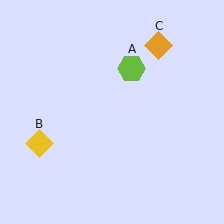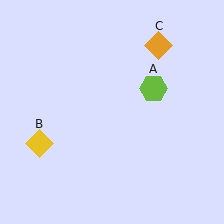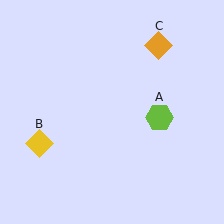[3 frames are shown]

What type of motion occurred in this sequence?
The lime hexagon (object A) rotated clockwise around the center of the scene.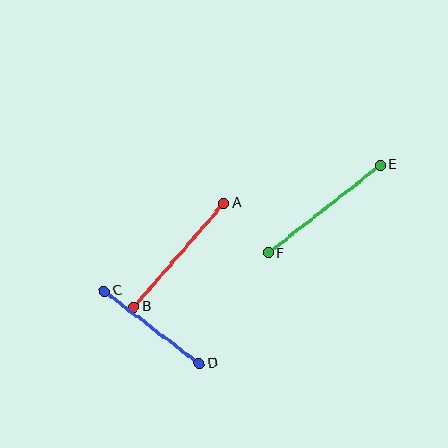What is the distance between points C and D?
The distance is approximately 119 pixels.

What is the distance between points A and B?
The distance is approximately 138 pixels.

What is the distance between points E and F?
The distance is approximately 142 pixels.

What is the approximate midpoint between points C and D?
The midpoint is at approximately (152, 327) pixels.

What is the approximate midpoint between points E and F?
The midpoint is at approximately (324, 209) pixels.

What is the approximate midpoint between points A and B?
The midpoint is at approximately (179, 255) pixels.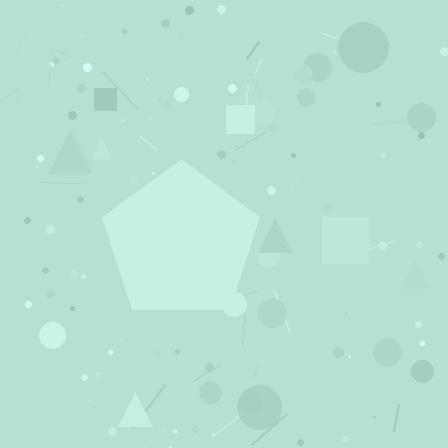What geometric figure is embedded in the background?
A pentagon is embedded in the background.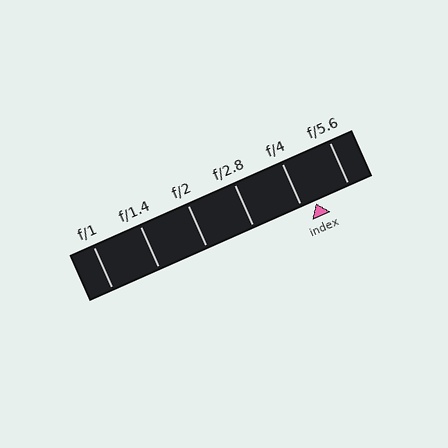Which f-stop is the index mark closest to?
The index mark is closest to f/4.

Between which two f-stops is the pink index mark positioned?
The index mark is between f/4 and f/5.6.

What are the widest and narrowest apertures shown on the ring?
The widest aperture shown is f/1 and the narrowest is f/5.6.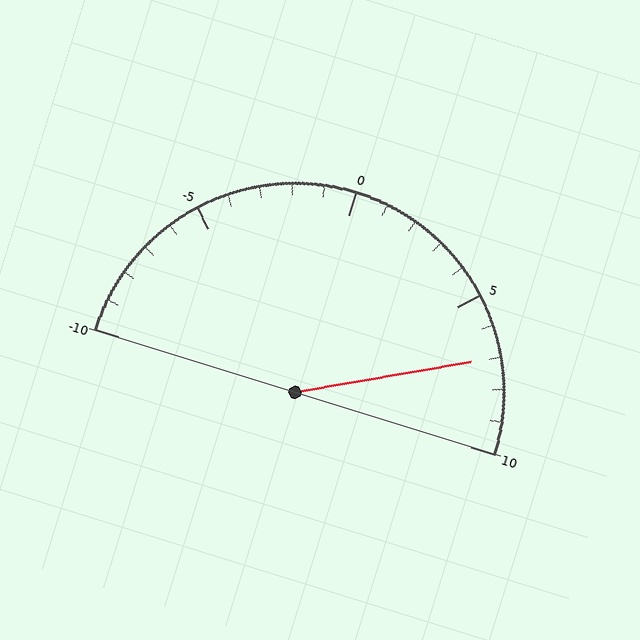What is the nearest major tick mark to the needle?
The nearest major tick mark is 5.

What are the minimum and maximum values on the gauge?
The gauge ranges from -10 to 10.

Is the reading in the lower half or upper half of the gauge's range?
The reading is in the upper half of the range (-10 to 10).